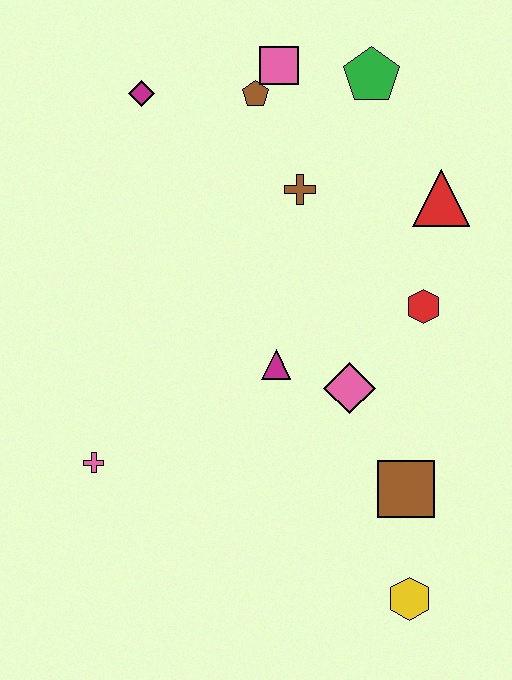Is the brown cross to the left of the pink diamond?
Yes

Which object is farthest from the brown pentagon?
The yellow hexagon is farthest from the brown pentagon.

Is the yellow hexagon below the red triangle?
Yes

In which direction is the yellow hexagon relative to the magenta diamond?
The yellow hexagon is below the magenta diamond.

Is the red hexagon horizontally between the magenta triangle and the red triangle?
Yes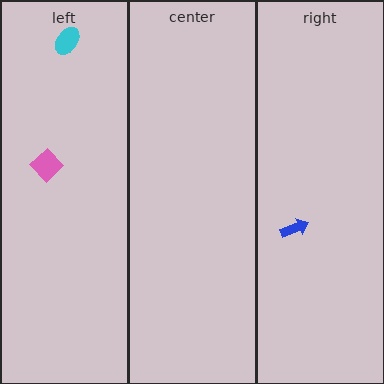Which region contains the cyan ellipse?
The left region.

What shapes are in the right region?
The blue arrow.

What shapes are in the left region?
The cyan ellipse, the pink diamond.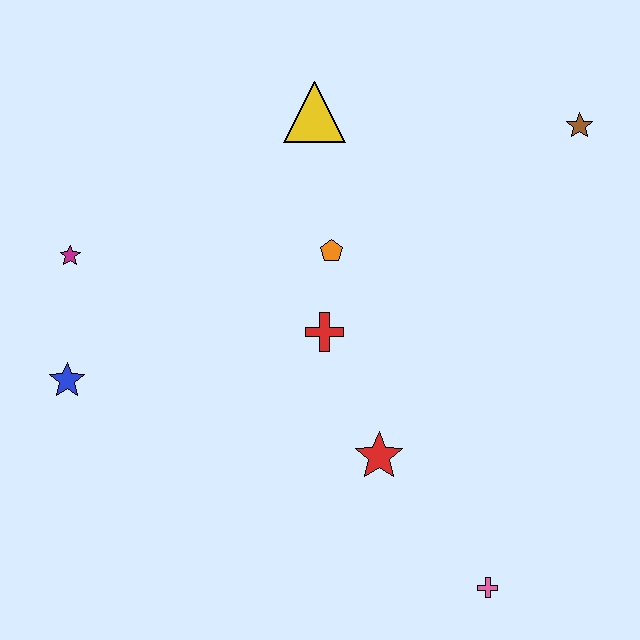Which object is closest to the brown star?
The yellow triangle is closest to the brown star.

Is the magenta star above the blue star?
Yes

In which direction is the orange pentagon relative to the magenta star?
The orange pentagon is to the right of the magenta star.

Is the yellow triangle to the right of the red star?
No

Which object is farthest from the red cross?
The brown star is farthest from the red cross.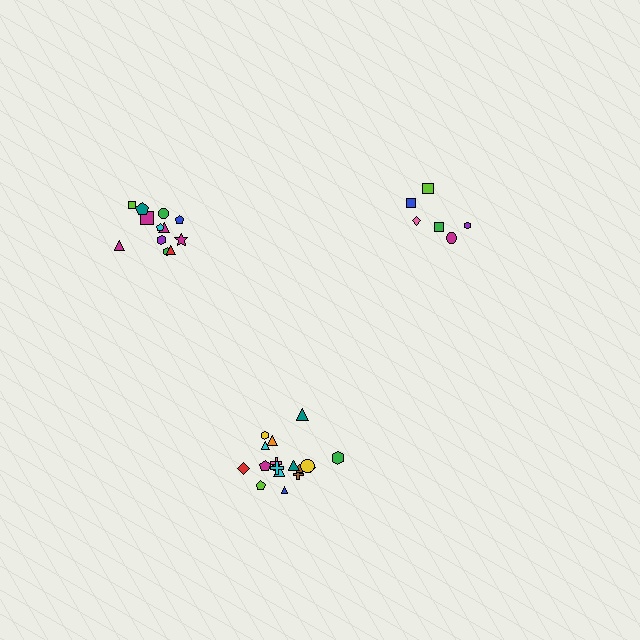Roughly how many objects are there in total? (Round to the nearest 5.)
Roughly 35 objects in total.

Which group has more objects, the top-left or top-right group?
The top-left group.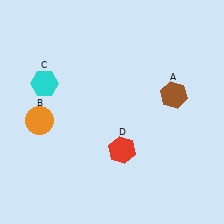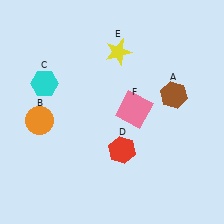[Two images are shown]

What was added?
A yellow star (E), a pink square (F) were added in Image 2.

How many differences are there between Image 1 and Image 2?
There are 2 differences between the two images.